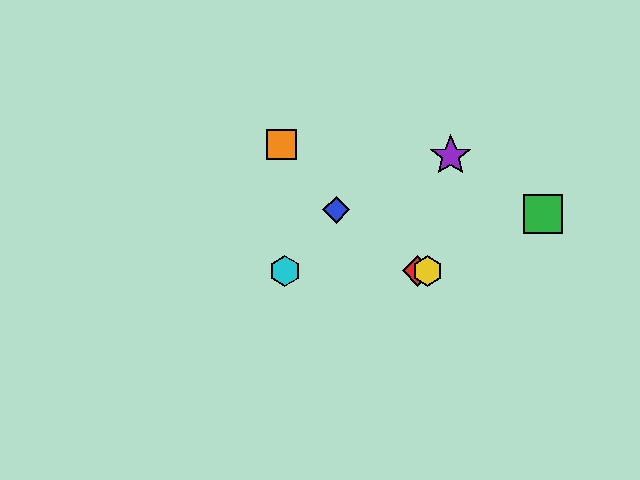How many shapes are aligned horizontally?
3 shapes (the red diamond, the yellow hexagon, the cyan hexagon) are aligned horizontally.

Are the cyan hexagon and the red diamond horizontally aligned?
Yes, both are at y≈271.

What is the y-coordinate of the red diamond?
The red diamond is at y≈271.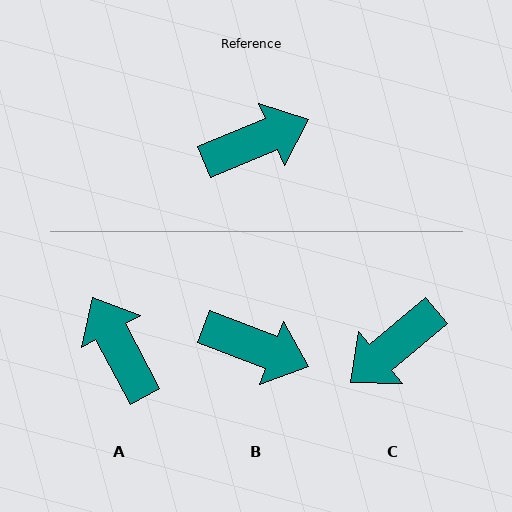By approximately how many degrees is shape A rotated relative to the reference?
Approximately 96 degrees counter-clockwise.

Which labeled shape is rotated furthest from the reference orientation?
C, about 162 degrees away.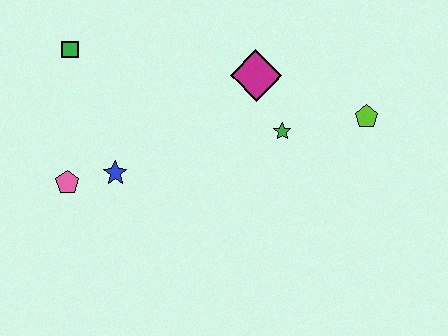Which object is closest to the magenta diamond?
The green star is closest to the magenta diamond.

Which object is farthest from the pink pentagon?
The lime pentagon is farthest from the pink pentagon.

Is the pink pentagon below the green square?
Yes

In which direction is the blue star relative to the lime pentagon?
The blue star is to the left of the lime pentagon.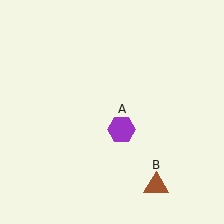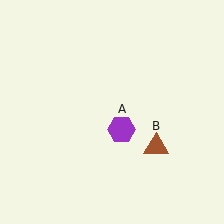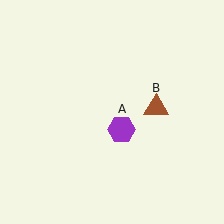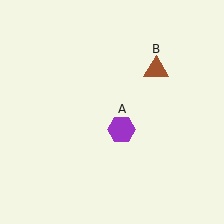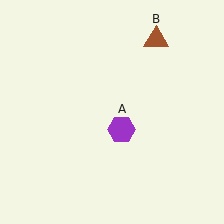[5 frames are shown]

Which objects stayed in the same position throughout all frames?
Purple hexagon (object A) remained stationary.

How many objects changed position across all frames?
1 object changed position: brown triangle (object B).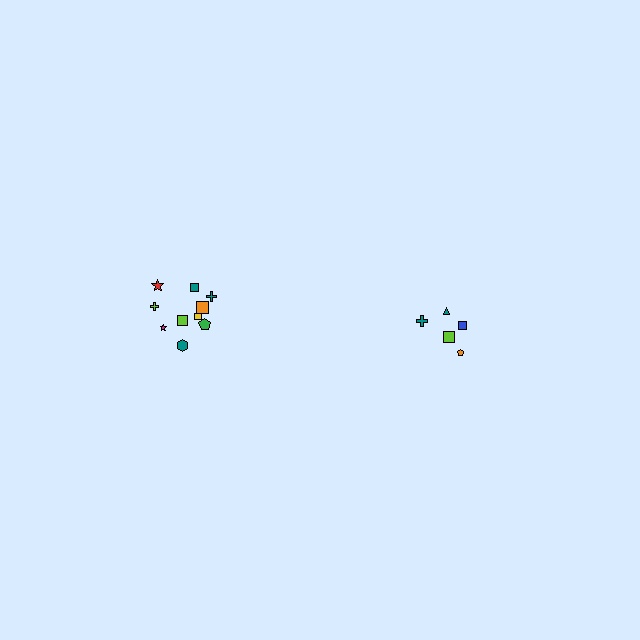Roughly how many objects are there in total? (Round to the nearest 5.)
Roughly 15 objects in total.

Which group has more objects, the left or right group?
The left group.